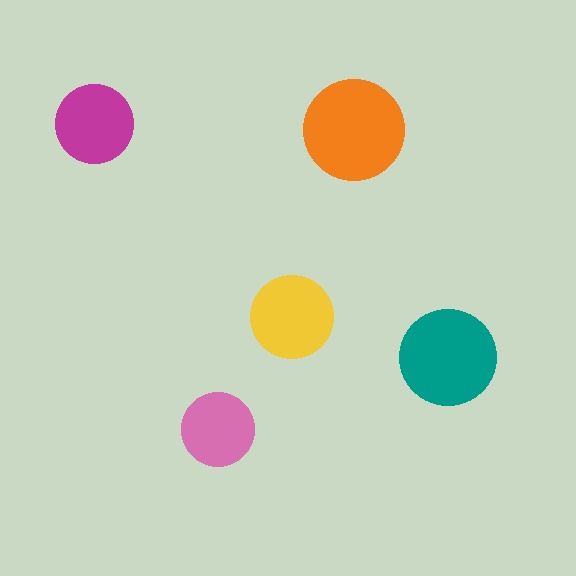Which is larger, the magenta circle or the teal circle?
The teal one.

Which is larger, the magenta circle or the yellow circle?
The yellow one.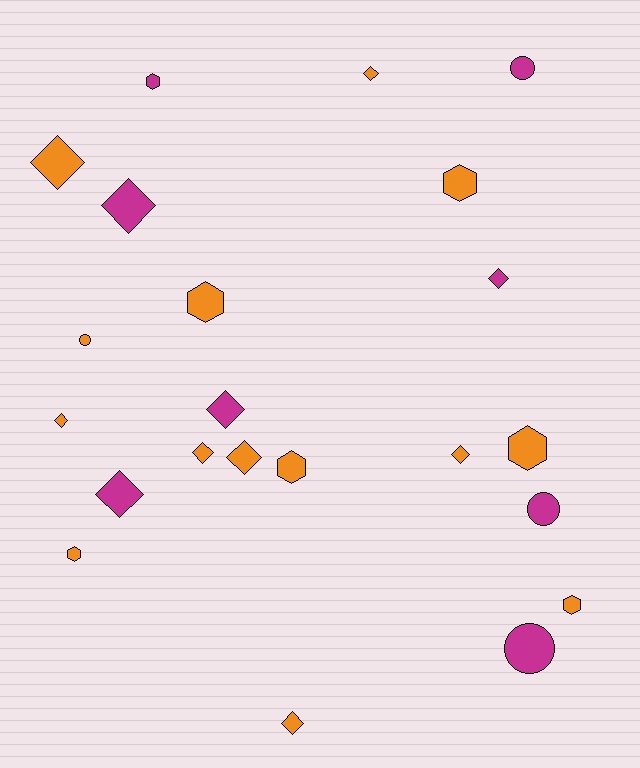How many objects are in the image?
There are 22 objects.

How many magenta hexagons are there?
There is 1 magenta hexagon.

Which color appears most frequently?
Orange, with 14 objects.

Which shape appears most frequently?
Diamond, with 11 objects.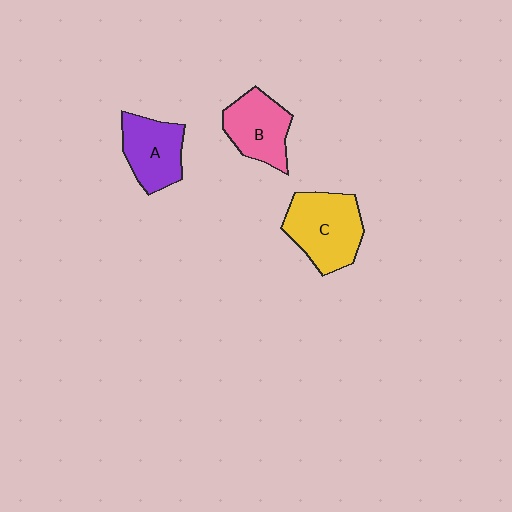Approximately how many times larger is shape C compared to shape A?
Approximately 1.3 times.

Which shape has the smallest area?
Shape A (purple).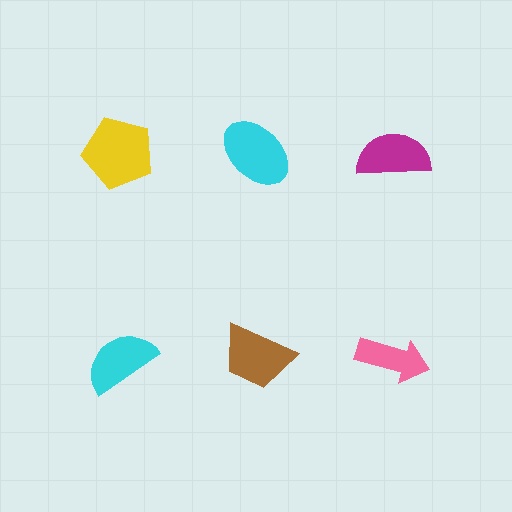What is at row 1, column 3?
A magenta semicircle.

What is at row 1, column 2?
A cyan ellipse.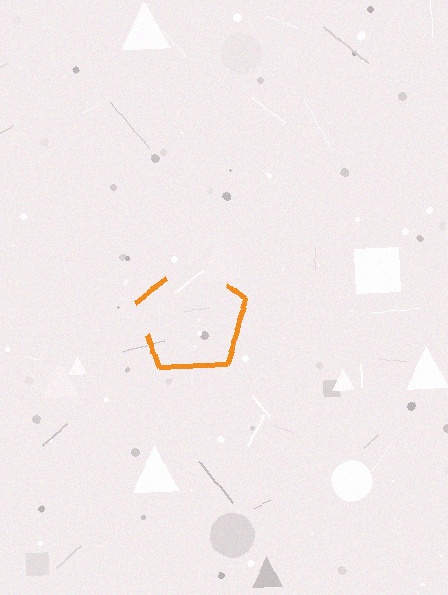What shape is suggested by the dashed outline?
The dashed outline suggests a pentagon.